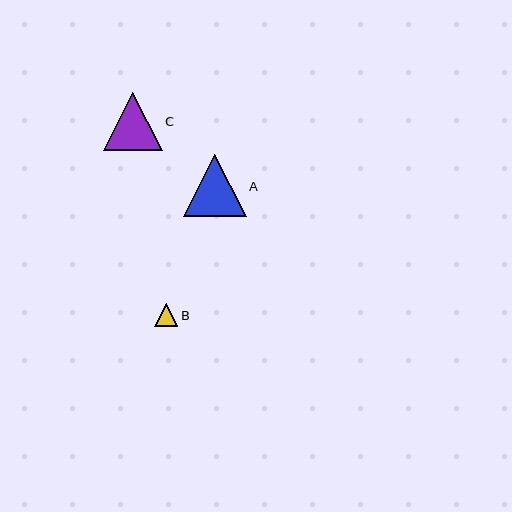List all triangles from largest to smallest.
From largest to smallest: A, C, B.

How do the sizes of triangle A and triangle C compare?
Triangle A and triangle C are approximately the same size.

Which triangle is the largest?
Triangle A is the largest with a size of approximately 63 pixels.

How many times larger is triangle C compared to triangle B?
Triangle C is approximately 2.5 times the size of triangle B.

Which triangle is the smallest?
Triangle B is the smallest with a size of approximately 23 pixels.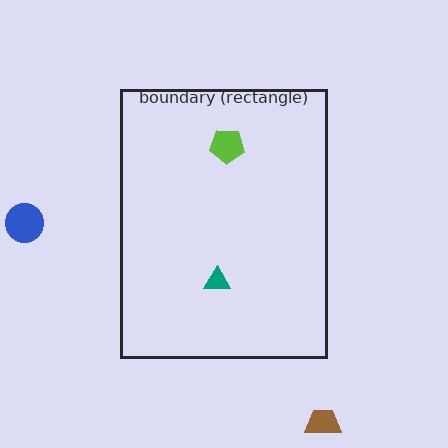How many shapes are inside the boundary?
2 inside, 2 outside.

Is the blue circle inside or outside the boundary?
Outside.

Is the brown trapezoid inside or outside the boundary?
Outside.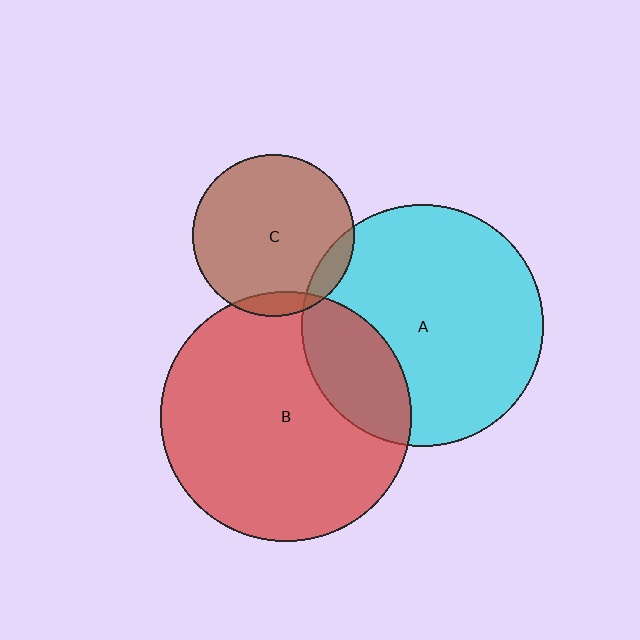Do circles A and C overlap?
Yes.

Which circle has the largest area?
Circle B (red).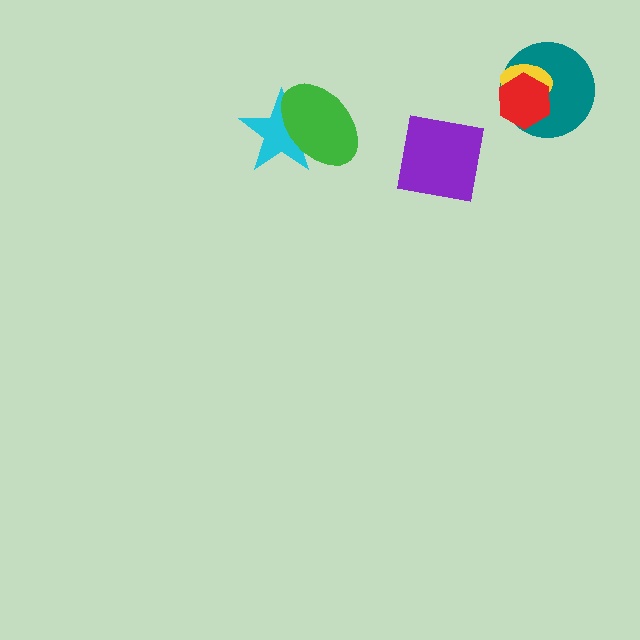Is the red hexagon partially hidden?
No, no other shape covers it.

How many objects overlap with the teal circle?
2 objects overlap with the teal circle.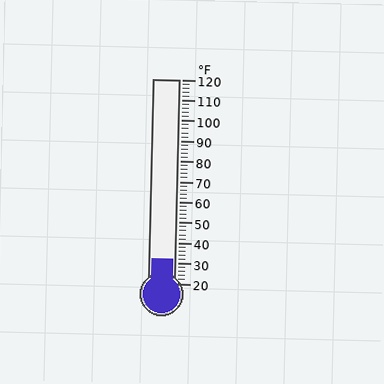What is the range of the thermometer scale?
The thermometer scale ranges from 20°F to 120°F.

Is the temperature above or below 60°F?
The temperature is below 60°F.